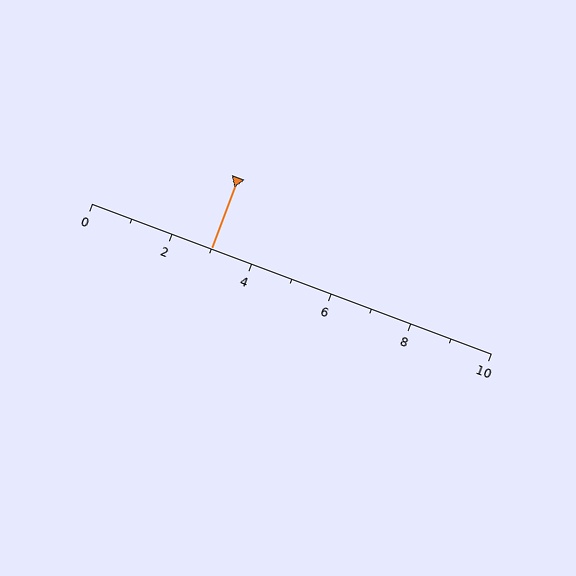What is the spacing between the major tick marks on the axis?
The major ticks are spaced 2 apart.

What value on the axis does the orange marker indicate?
The marker indicates approximately 3.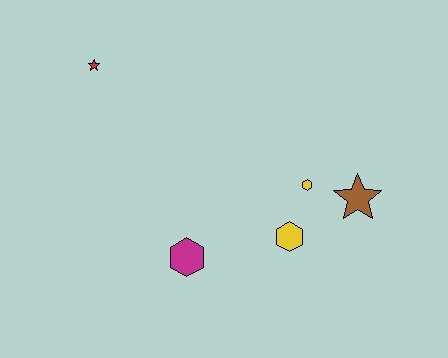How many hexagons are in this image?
There are 3 hexagons.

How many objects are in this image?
There are 5 objects.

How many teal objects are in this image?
There are no teal objects.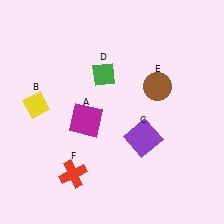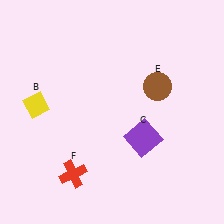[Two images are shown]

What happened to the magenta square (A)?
The magenta square (A) was removed in Image 2. It was in the bottom-left area of Image 1.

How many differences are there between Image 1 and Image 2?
There are 2 differences between the two images.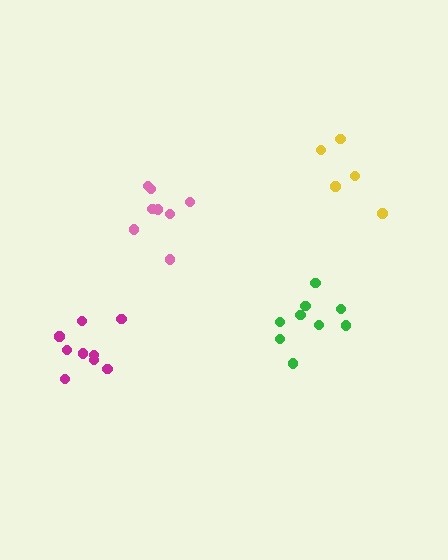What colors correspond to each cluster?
The clusters are colored: yellow, magenta, pink, green.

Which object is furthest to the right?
The yellow cluster is rightmost.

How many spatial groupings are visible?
There are 4 spatial groupings.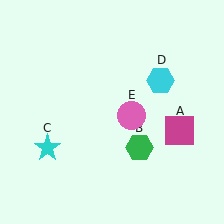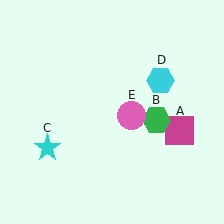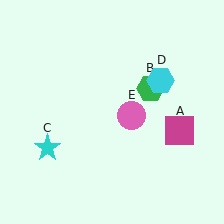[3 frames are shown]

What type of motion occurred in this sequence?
The green hexagon (object B) rotated counterclockwise around the center of the scene.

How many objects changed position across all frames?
1 object changed position: green hexagon (object B).